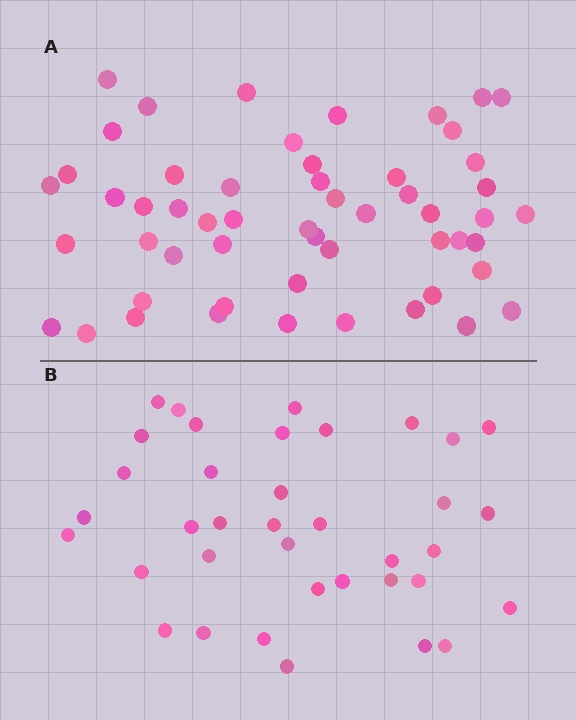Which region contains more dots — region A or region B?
Region A (the top region) has more dots.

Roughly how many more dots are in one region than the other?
Region A has approximately 15 more dots than region B.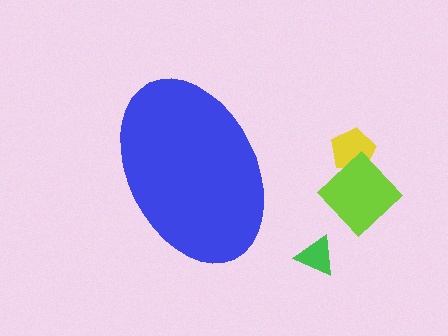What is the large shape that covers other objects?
A blue ellipse.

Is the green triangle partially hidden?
No, the green triangle is fully visible.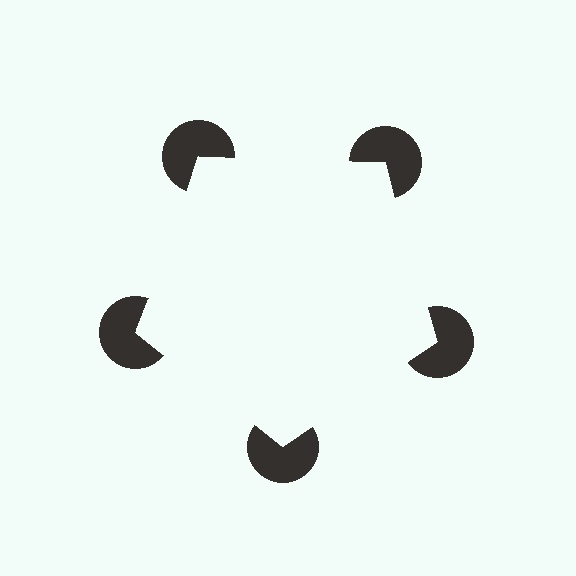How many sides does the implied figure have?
5 sides.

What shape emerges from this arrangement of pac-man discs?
An illusory pentagon — its edges are inferred from the aligned wedge cuts in the pac-man discs, not physically drawn.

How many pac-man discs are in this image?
There are 5 — one at each vertex of the illusory pentagon.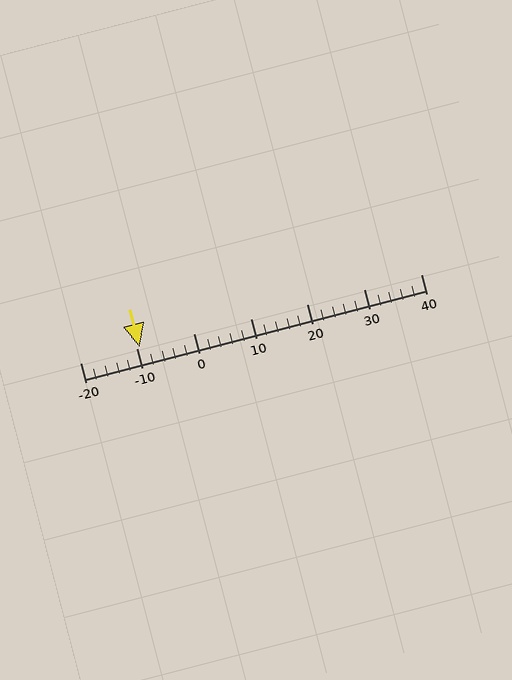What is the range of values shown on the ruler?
The ruler shows values from -20 to 40.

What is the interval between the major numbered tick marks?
The major tick marks are spaced 10 units apart.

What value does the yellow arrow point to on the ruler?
The yellow arrow points to approximately -10.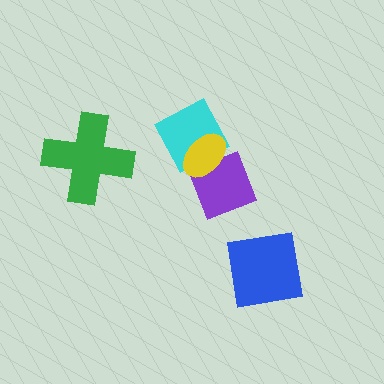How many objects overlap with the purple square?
2 objects overlap with the purple square.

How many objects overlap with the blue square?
0 objects overlap with the blue square.